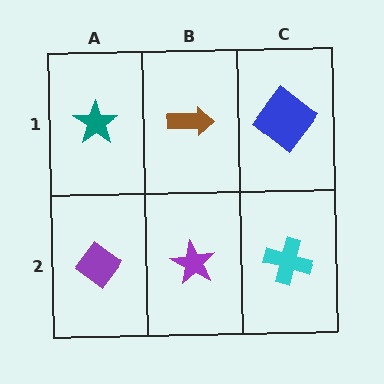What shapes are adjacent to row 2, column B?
A brown arrow (row 1, column B), a purple diamond (row 2, column A), a cyan cross (row 2, column C).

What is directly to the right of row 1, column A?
A brown arrow.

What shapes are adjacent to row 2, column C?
A blue diamond (row 1, column C), a purple star (row 2, column B).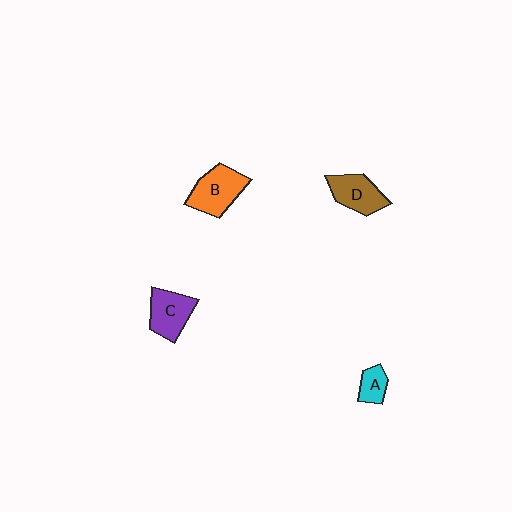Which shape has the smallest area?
Shape A (cyan).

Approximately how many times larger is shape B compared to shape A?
Approximately 2.3 times.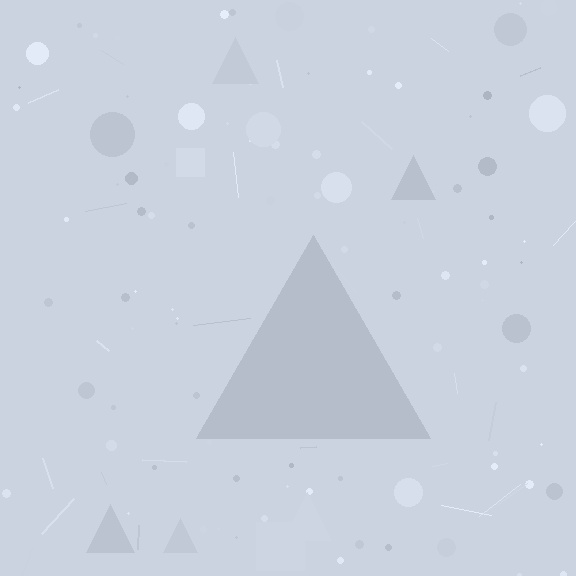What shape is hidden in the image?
A triangle is hidden in the image.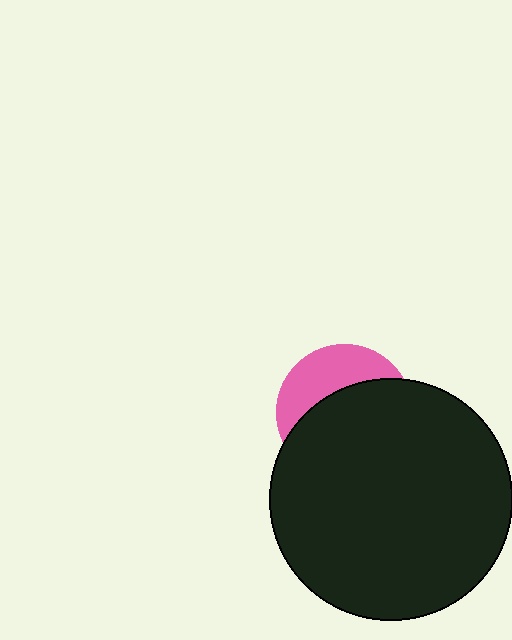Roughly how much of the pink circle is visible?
A small part of it is visible (roughly 35%).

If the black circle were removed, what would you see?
You would see the complete pink circle.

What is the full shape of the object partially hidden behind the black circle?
The partially hidden object is a pink circle.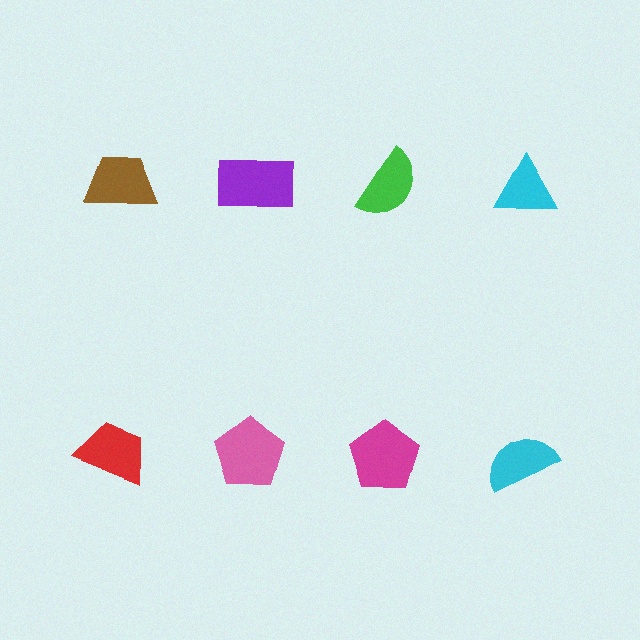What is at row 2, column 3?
A magenta pentagon.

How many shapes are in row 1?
4 shapes.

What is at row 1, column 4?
A cyan triangle.